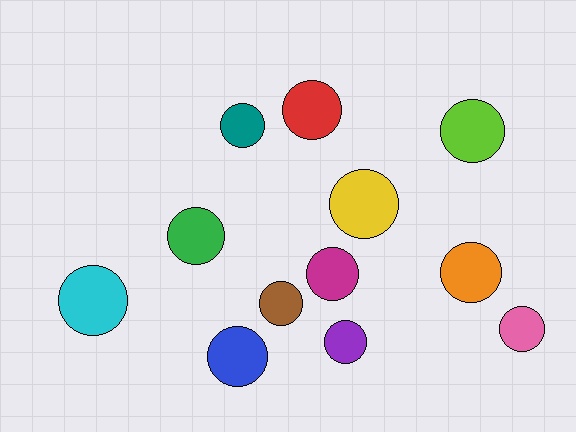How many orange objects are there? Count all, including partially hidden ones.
There is 1 orange object.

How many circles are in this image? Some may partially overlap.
There are 12 circles.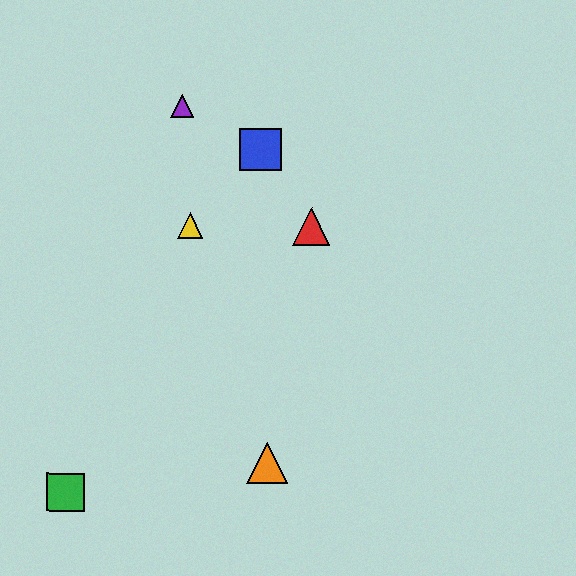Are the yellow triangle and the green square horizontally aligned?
No, the yellow triangle is at y≈226 and the green square is at y≈492.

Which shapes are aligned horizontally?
The red triangle, the yellow triangle are aligned horizontally.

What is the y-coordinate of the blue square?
The blue square is at y≈149.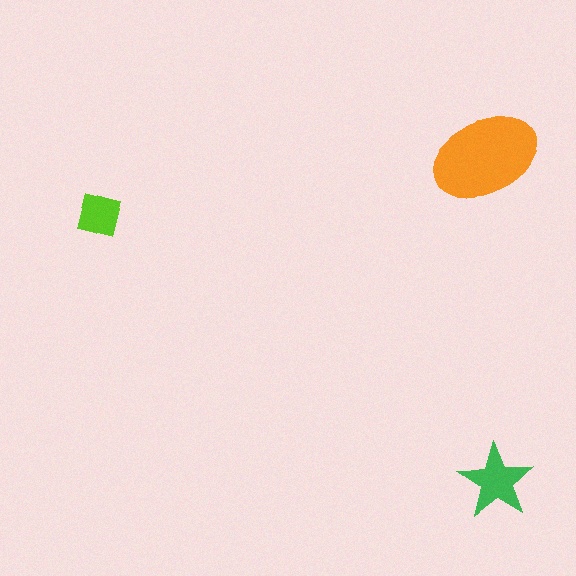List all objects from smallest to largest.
The lime square, the green star, the orange ellipse.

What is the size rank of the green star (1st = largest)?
2nd.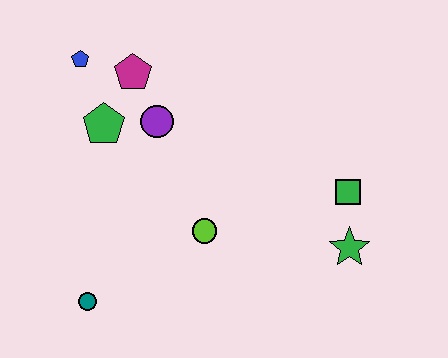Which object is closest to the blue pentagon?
The magenta pentagon is closest to the blue pentagon.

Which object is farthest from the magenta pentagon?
The green star is farthest from the magenta pentagon.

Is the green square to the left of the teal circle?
No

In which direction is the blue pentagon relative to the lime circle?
The blue pentagon is above the lime circle.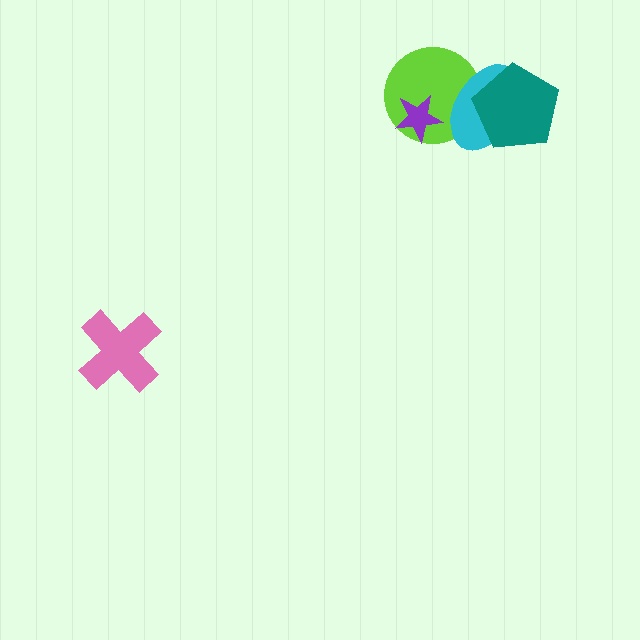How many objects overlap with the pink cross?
0 objects overlap with the pink cross.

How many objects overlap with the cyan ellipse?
2 objects overlap with the cyan ellipse.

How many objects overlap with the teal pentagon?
2 objects overlap with the teal pentagon.